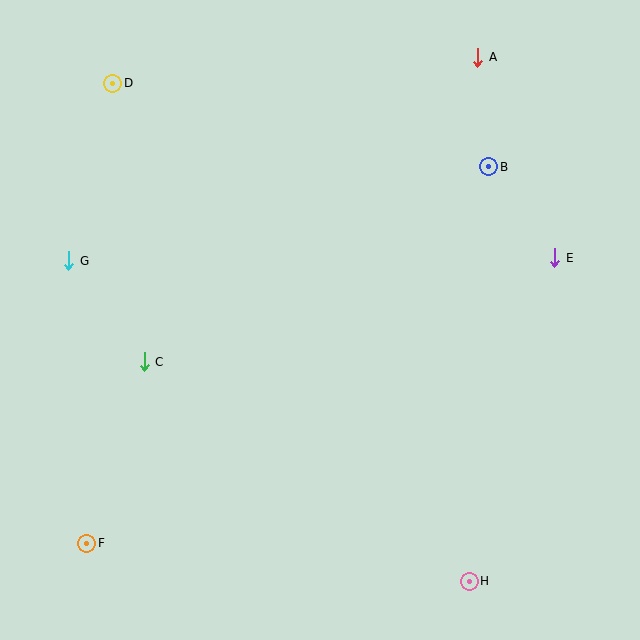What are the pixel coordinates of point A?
Point A is at (478, 57).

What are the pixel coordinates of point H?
Point H is at (469, 581).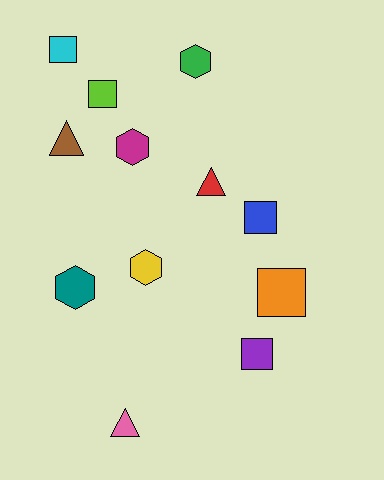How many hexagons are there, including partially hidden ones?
There are 4 hexagons.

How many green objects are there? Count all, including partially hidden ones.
There is 1 green object.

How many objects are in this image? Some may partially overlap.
There are 12 objects.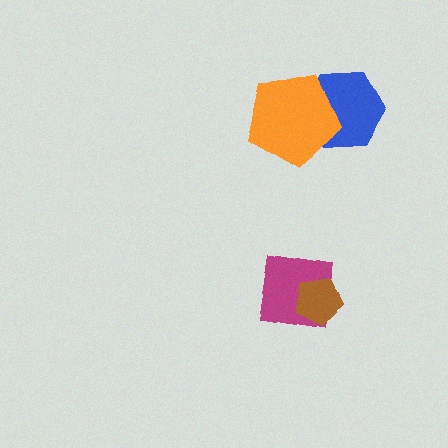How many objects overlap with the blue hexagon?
1 object overlaps with the blue hexagon.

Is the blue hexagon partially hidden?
Yes, it is partially covered by another shape.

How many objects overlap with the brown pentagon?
1 object overlaps with the brown pentagon.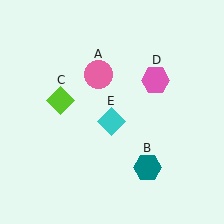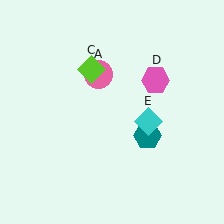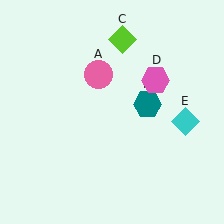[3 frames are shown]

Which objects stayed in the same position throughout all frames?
Pink circle (object A) and pink hexagon (object D) remained stationary.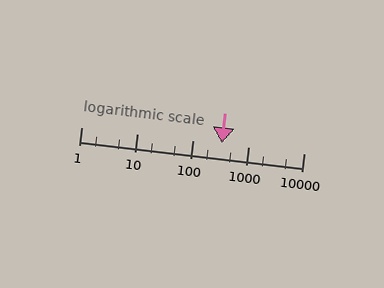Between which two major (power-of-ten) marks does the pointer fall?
The pointer is between 100 and 1000.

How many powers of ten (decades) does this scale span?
The scale spans 4 decades, from 1 to 10000.